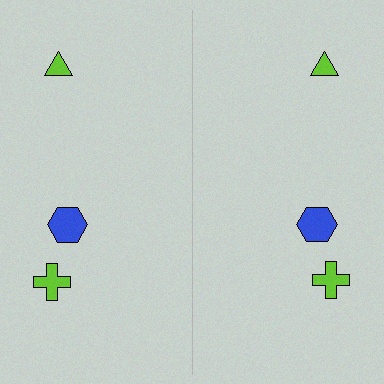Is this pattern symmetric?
Yes, this pattern has bilateral (reflection) symmetry.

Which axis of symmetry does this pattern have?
The pattern has a vertical axis of symmetry running through the center of the image.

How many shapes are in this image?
There are 6 shapes in this image.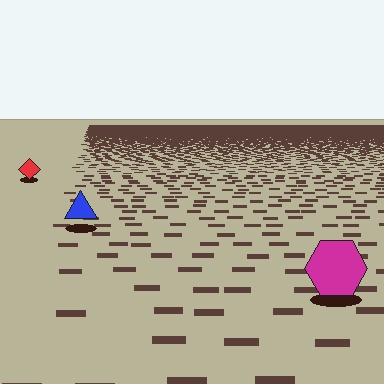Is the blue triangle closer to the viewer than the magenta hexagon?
No. The magenta hexagon is closer — you can tell from the texture gradient: the ground texture is coarser near it.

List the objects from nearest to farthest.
From nearest to farthest: the magenta hexagon, the blue triangle, the red diamond.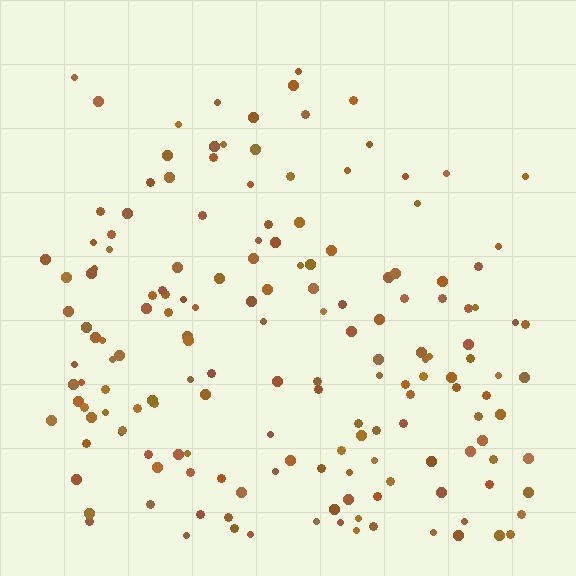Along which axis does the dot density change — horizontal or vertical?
Vertical.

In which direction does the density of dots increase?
From top to bottom, with the bottom side densest.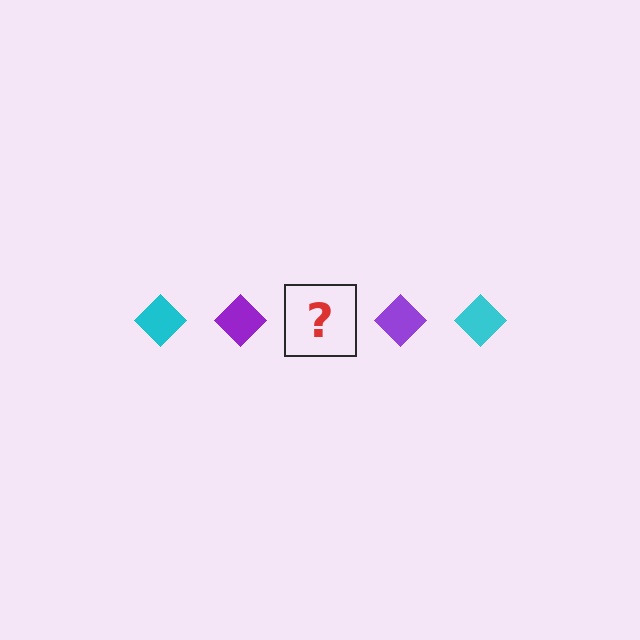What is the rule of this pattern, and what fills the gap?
The rule is that the pattern cycles through cyan, purple diamonds. The gap should be filled with a cyan diamond.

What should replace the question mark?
The question mark should be replaced with a cyan diamond.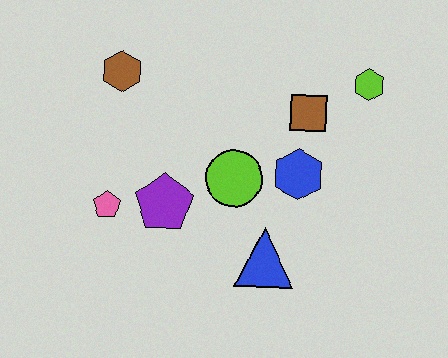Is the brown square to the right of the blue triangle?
Yes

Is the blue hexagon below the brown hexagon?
Yes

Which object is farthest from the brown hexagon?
The lime hexagon is farthest from the brown hexagon.